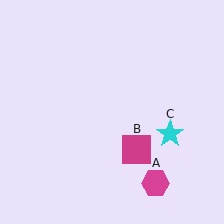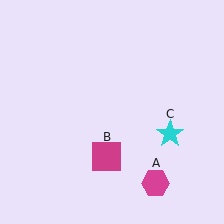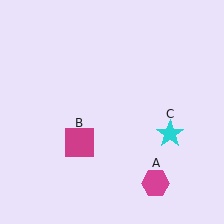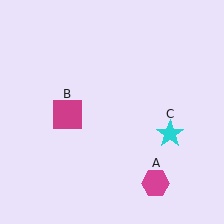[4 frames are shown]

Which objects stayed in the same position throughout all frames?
Magenta hexagon (object A) and cyan star (object C) remained stationary.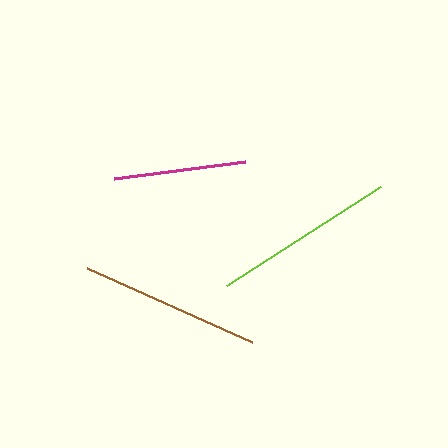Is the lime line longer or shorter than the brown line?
The lime line is longer than the brown line.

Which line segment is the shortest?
The magenta line is the shortest at approximately 131 pixels.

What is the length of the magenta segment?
The magenta segment is approximately 131 pixels long.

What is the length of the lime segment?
The lime segment is approximately 183 pixels long.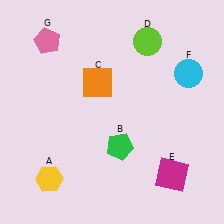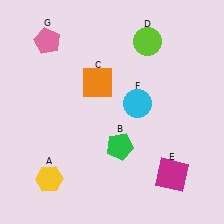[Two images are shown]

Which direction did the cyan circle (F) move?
The cyan circle (F) moved left.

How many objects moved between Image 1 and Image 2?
1 object moved between the two images.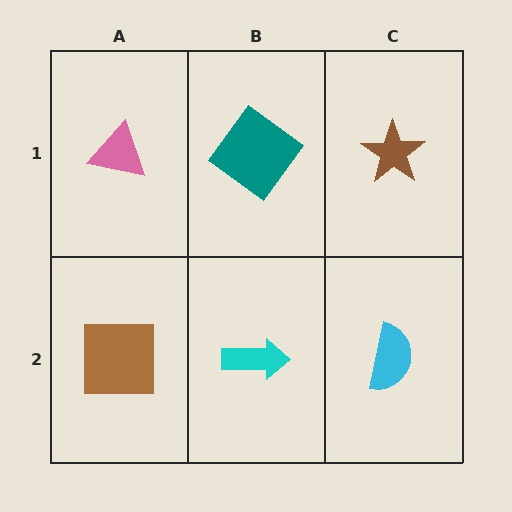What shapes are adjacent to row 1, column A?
A brown square (row 2, column A), a teal diamond (row 1, column B).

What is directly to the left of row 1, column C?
A teal diamond.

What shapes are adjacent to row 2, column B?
A teal diamond (row 1, column B), a brown square (row 2, column A), a cyan semicircle (row 2, column C).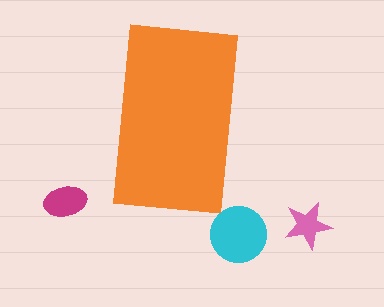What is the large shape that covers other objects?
An orange rectangle.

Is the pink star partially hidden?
No, the pink star is fully visible.